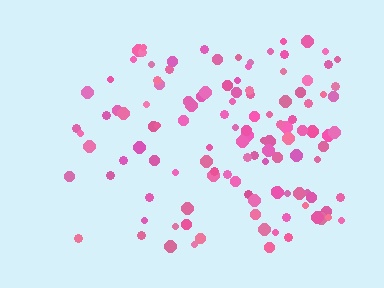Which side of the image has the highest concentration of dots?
The right.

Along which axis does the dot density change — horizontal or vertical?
Horizontal.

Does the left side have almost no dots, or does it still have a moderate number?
Still a moderate number, just noticeably fewer than the right.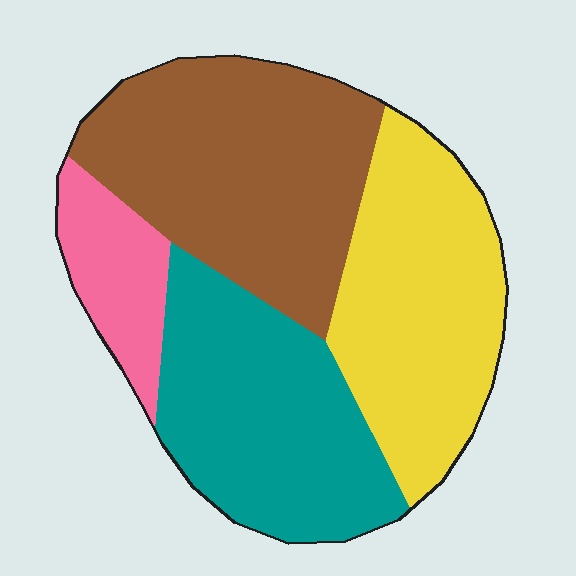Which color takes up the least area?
Pink, at roughly 10%.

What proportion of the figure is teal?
Teal covers around 30% of the figure.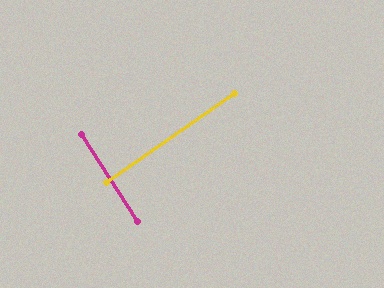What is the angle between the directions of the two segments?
Approximately 88 degrees.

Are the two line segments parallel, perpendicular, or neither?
Perpendicular — they meet at approximately 88°.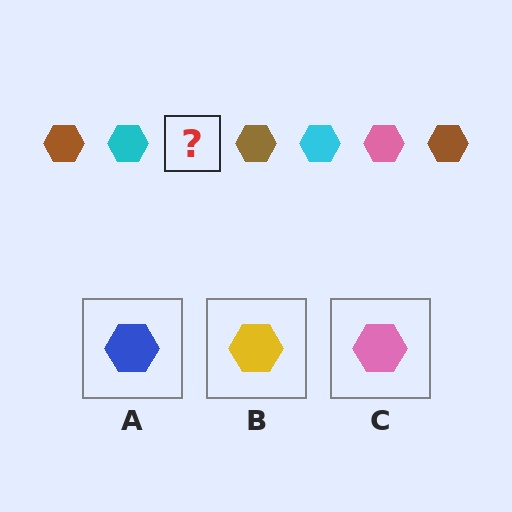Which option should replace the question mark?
Option C.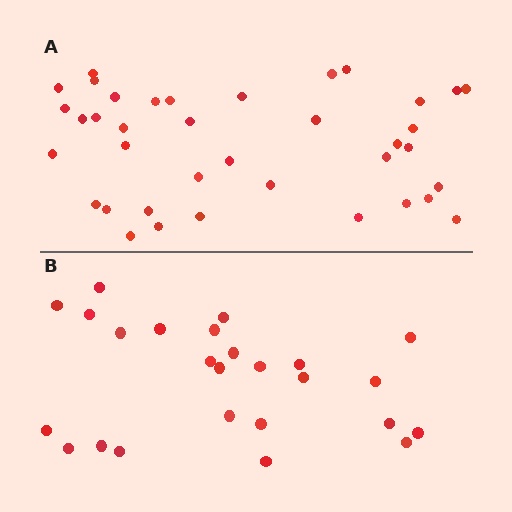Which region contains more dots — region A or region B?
Region A (the top region) has more dots.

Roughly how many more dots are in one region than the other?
Region A has approximately 15 more dots than region B.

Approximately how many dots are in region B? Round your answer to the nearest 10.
About 20 dots. (The exact count is 25, which rounds to 20.)